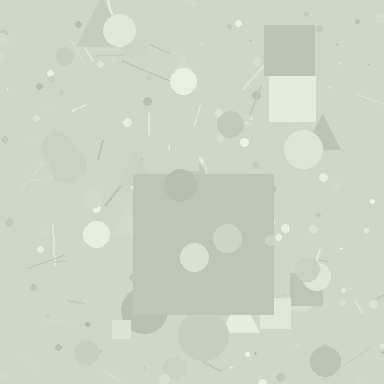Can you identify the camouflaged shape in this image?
The camouflaged shape is a square.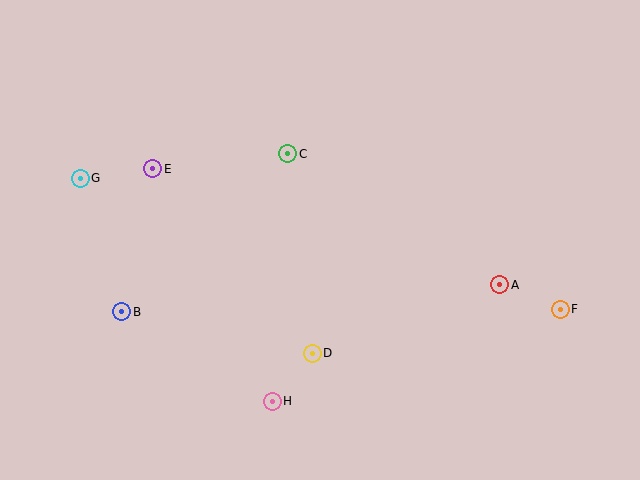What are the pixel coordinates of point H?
Point H is at (272, 401).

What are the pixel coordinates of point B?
Point B is at (122, 312).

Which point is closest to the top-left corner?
Point G is closest to the top-left corner.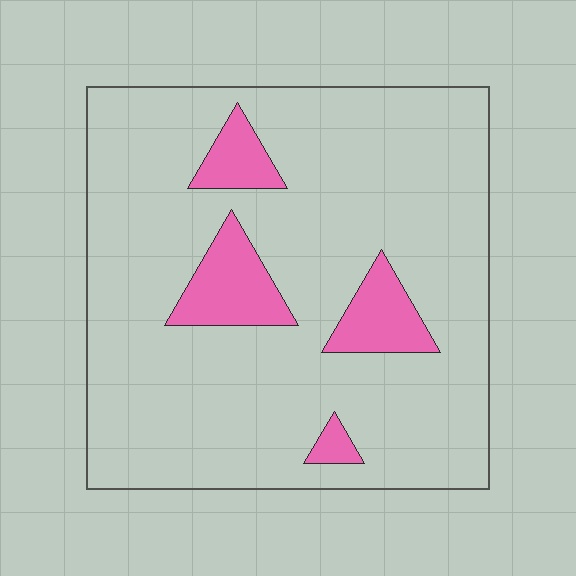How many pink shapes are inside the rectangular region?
4.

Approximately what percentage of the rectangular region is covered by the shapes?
Approximately 10%.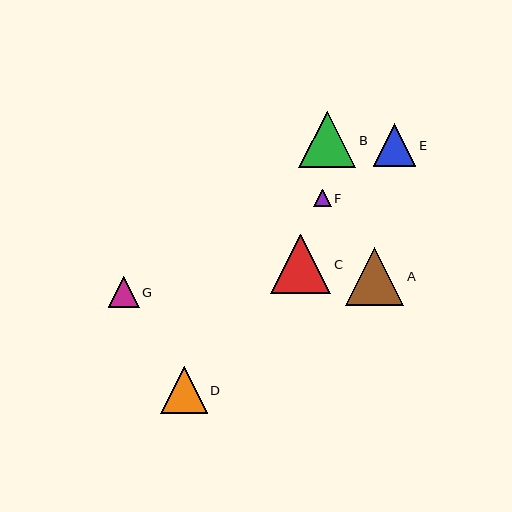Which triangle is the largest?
Triangle C is the largest with a size of approximately 60 pixels.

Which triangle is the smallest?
Triangle F is the smallest with a size of approximately 17 pixels.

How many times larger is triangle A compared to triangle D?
Triangle A is approximately 1.2 times the size of triangle D.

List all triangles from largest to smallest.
From largest to smallest: C, A, B, D, E, G, F.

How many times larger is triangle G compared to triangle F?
Triangle G is approximately 1.8 times the size of triangle F.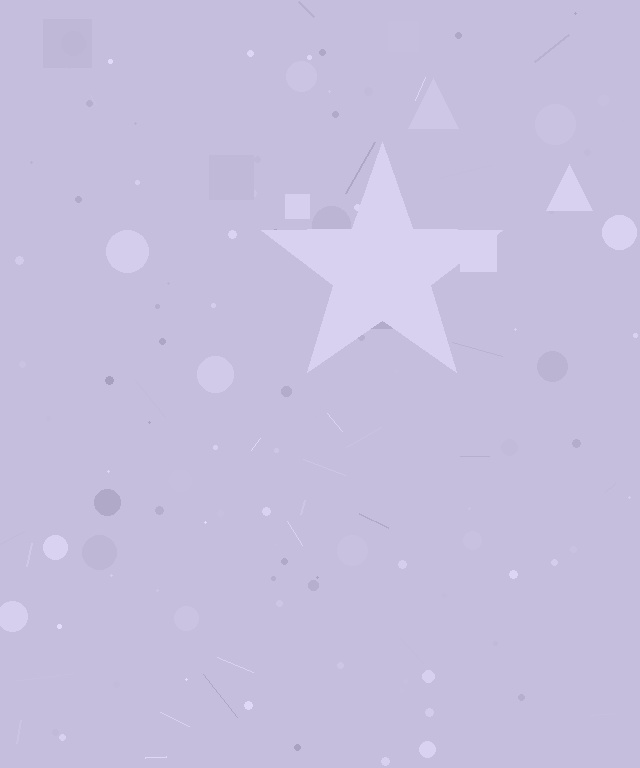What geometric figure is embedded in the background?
A star is embedded in the background.